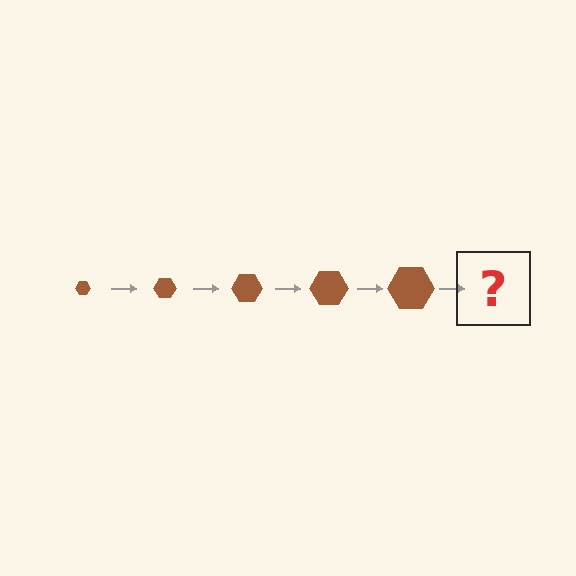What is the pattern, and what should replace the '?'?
The pattern is that the hexagon gets progressively larger each step. The '?' should be a brown hexagon, larger than the previous one.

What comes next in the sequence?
The next element should be a brown hexagon, larger than the previous one.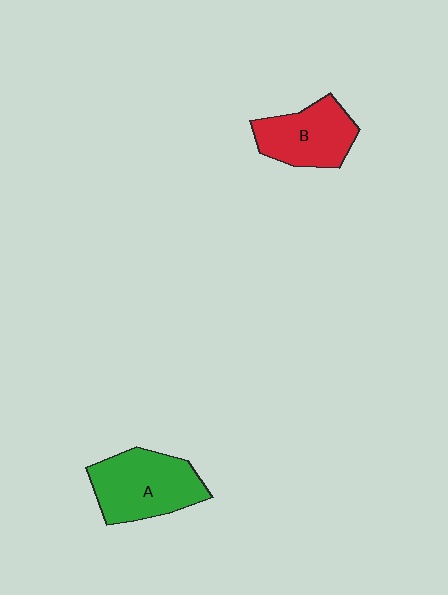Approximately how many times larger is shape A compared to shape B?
Approximately 1.2 times.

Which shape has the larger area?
Shape A (green).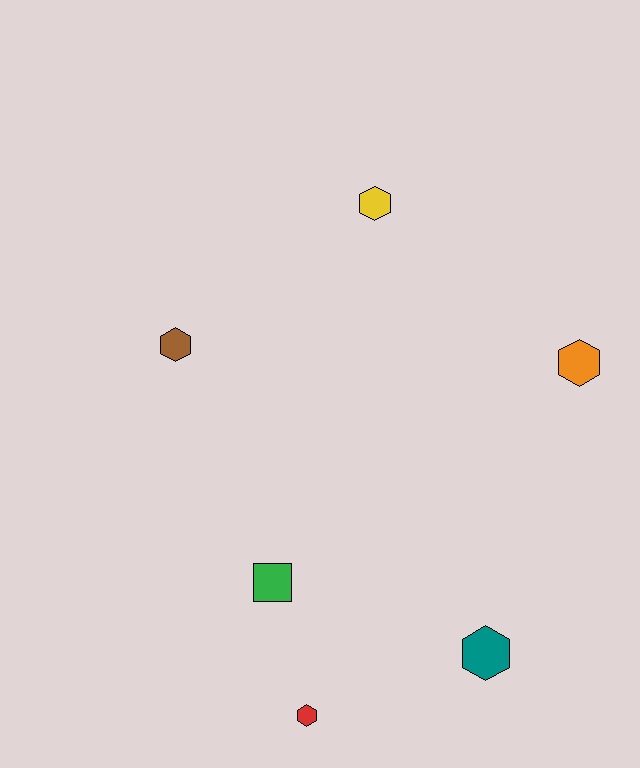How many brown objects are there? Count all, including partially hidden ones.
There is 1 brown object.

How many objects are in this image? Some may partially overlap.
There are 6 objects.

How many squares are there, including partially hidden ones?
There is 1 square.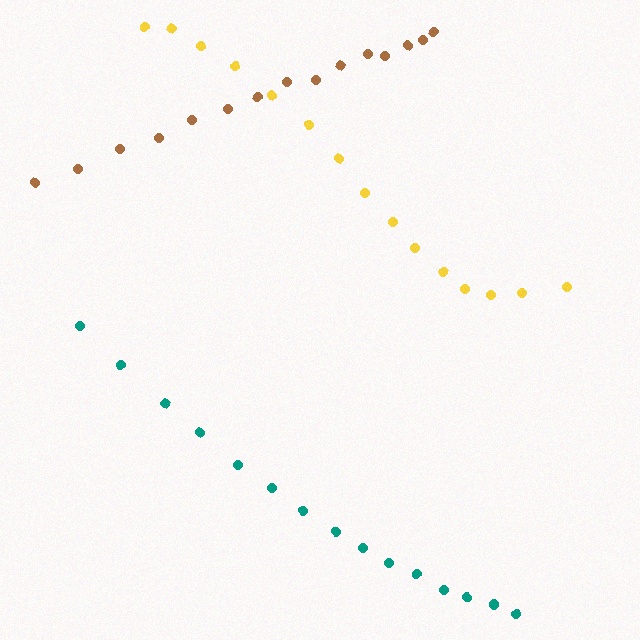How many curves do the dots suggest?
There are 3 distinct paths.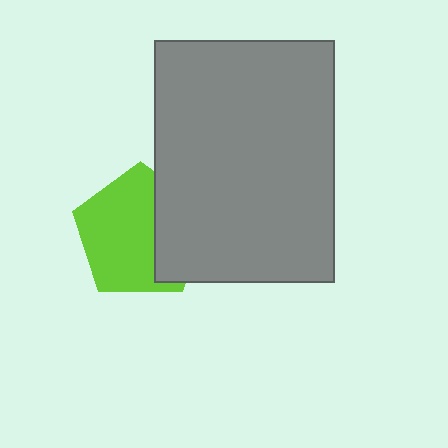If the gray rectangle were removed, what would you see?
You would see the complete lime pentagon.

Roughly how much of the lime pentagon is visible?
Most of it is visible (roughly 65%).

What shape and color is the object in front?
The object in front is a gray rectangle.